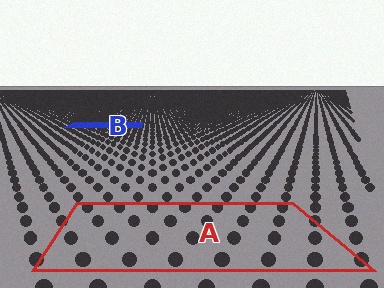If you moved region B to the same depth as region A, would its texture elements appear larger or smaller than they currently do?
They would appear larger. At a closer depth, the same texture elements are projected at a bigger on-screen size.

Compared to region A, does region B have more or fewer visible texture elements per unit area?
Region B has more texture elements per unit area — they are packed more densely because it is farther away.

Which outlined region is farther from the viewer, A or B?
Region B is farther from the viewer — the texture elements inside it appear smaller and more densely packed.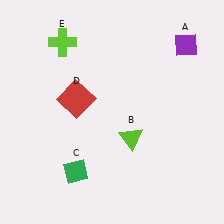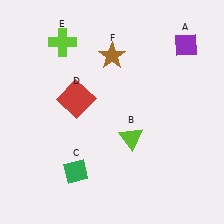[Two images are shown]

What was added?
A brown star (F) was added in Image 2.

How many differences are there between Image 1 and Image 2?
There is 1 difference between the two images.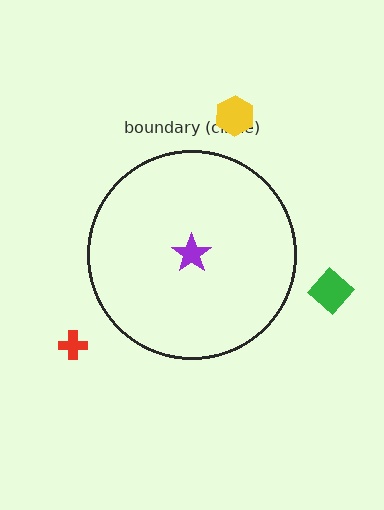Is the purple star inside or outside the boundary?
Inside.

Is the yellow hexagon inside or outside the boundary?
Outside.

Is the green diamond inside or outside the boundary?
Outside.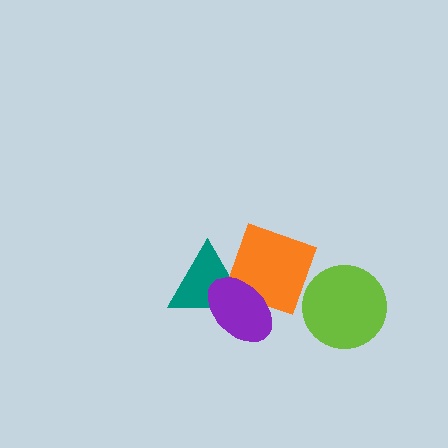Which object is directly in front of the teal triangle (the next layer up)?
The orange square is directly in front of the teal triangle.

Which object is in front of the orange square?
The purple ellipse is in front of the orange square.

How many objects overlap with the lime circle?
0 objects overlap with the lime circle.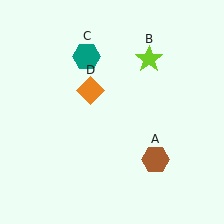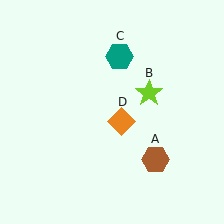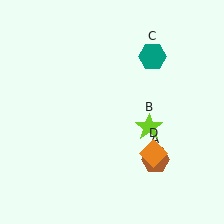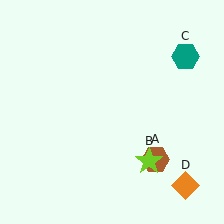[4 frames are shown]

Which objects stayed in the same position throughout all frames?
Brown hexagon (object A) remained stationary.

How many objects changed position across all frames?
3 objects changed position: lime star (object B), teal hexagon (object C), orange diamond (object D).